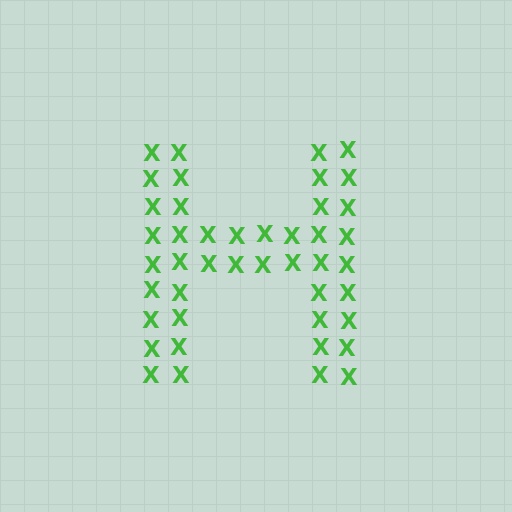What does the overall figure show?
The overall figure shows the letter H.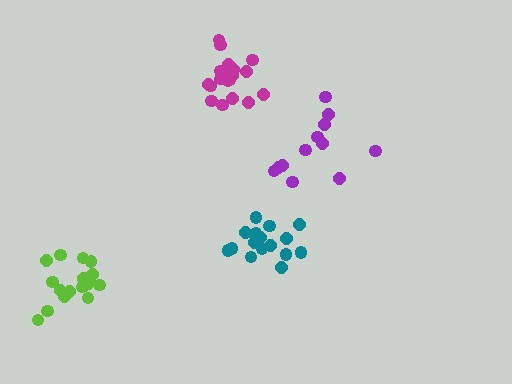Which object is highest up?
The magenta cluster is topmost.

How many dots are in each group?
Group 1: 12 dots, Group 2: 17 dots, Group 3: 18 dots, Group 4: 16 dots (63 total).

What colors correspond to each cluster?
The clusters are colored: purple, teal, magenta, lime.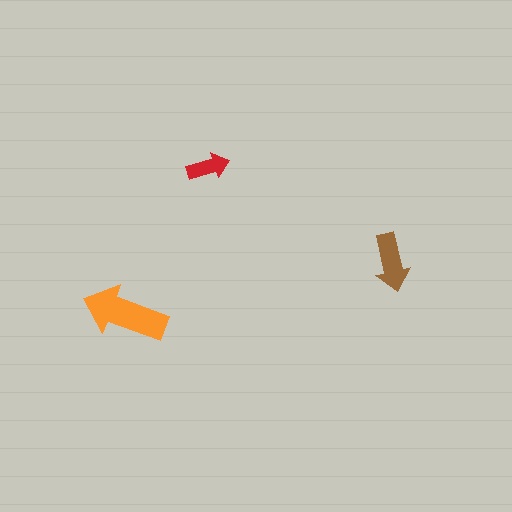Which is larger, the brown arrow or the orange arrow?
The orange one.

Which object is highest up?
The red arrow is topmost.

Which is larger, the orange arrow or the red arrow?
The orange one.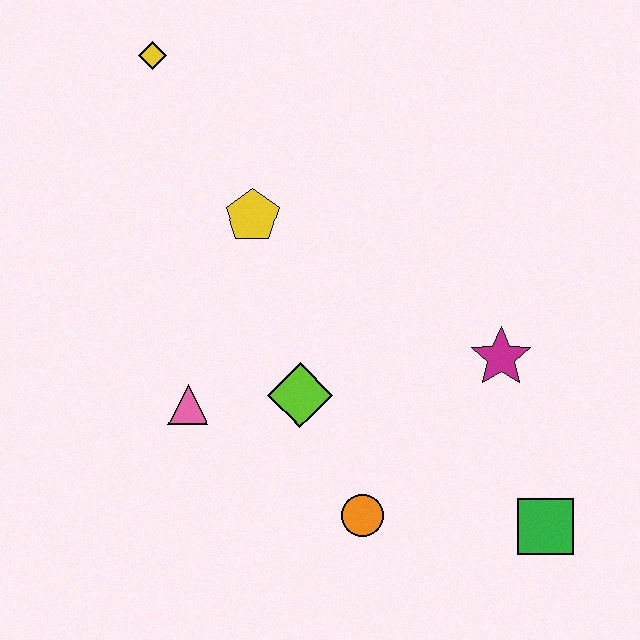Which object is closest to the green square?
The magenta star is closest to the green square.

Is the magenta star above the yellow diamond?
No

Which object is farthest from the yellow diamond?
The green square is farthest from the yellow diamond.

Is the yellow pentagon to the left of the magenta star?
Yes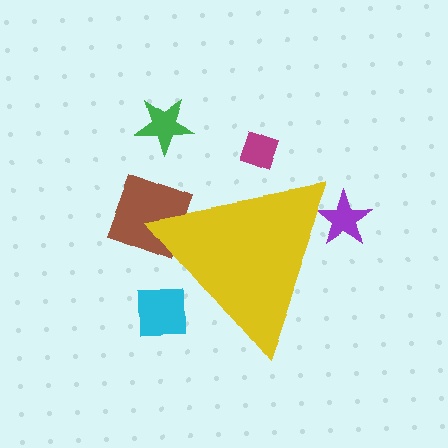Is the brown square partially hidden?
Yes, the brown square is partially hidden behind the yellow triangle.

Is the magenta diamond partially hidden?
Yes, the magenta diamond is partially hidden behind the yellow triangle.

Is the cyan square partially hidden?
Yes, the cyan square is partially hidden behind the yellow triangle.